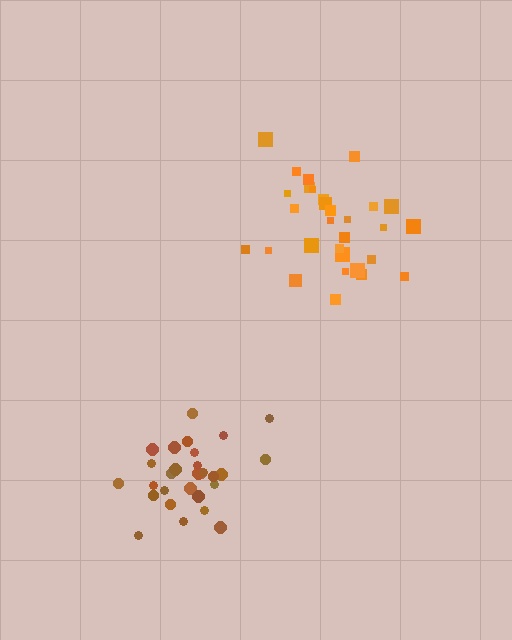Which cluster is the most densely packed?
Orange.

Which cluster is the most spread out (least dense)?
Brown.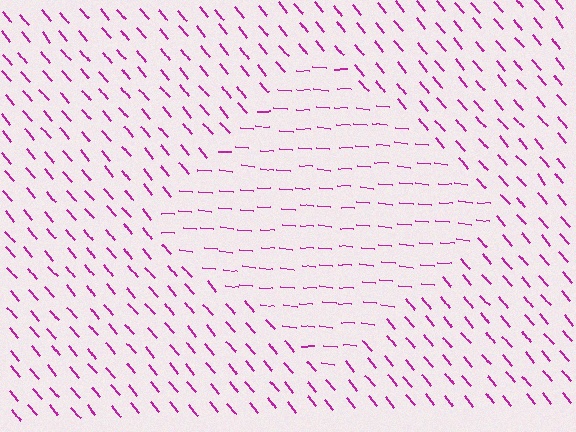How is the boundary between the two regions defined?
The boundary is defined purely by a change in line orientation (approximately 45 degrees difference). All lines are the same color and thickness.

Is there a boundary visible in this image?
Yes, there is a texture boundary formed by a change in line orientation.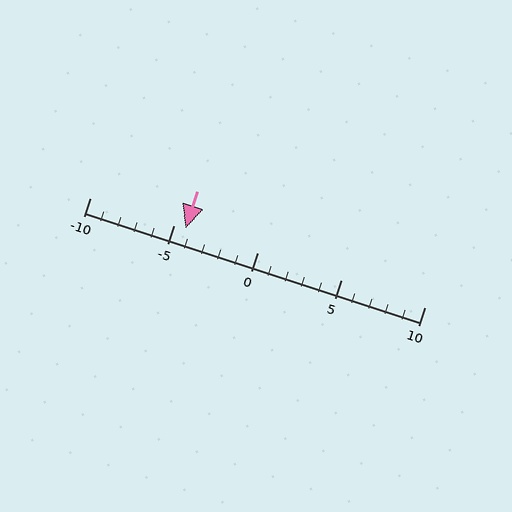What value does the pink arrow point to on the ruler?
The pink arrow points to approximately -4.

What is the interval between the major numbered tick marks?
The major tick marks are spaced 5 units apart.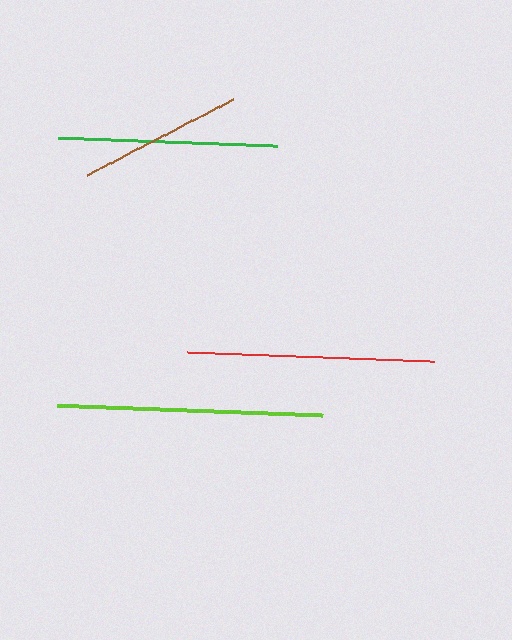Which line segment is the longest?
The lime line is the longest at approximately 267 pixels.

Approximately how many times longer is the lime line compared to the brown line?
The lime line is approximately 1.6 times the length of the brown line.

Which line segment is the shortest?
The brown line is the shortest at approximately 164 pixels.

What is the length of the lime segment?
The lime segment is approximately 267 pixels long.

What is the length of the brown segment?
The brown segment is approximately 164 pixels long.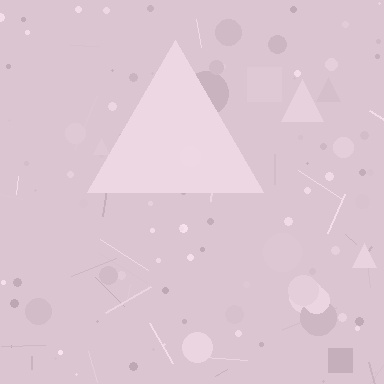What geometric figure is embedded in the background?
A triangle is embedded in the background.